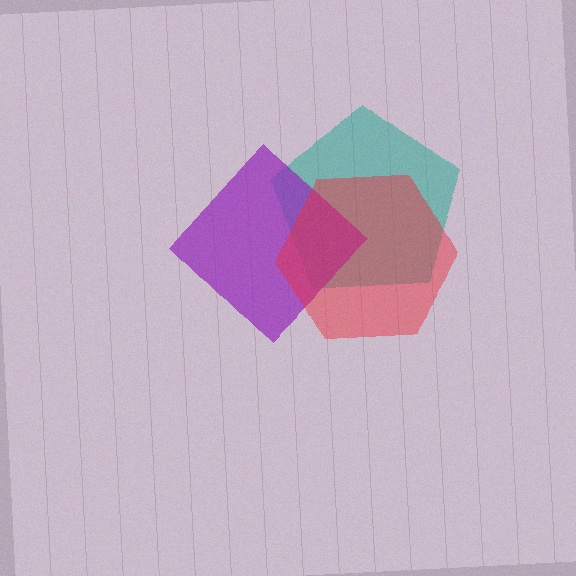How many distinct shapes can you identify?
There are 3 distinct shapes: a teal pentagon, a purple diamond, a red hexagon.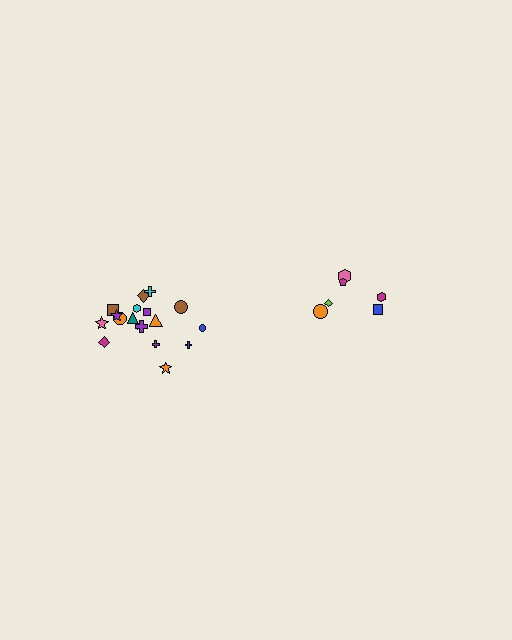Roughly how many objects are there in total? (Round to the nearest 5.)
Roughly 25 objects in total.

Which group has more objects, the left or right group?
The left group.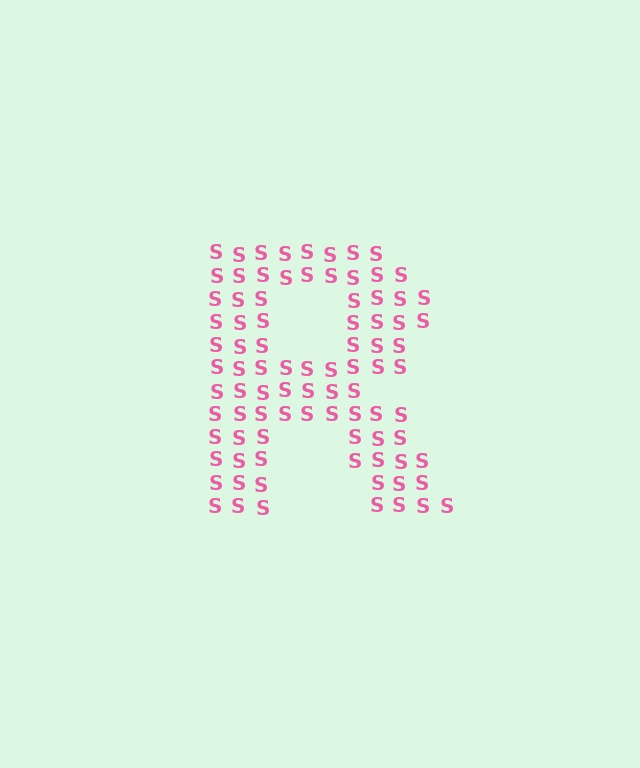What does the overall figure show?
The overall figure shows the letter R.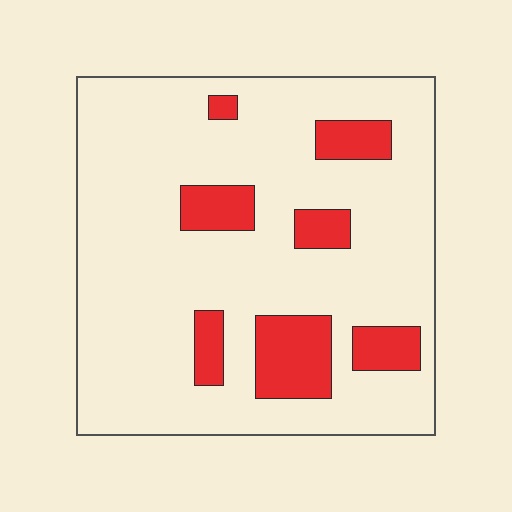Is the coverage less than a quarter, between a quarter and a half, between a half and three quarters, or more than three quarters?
Less than a quarter.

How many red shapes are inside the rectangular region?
7.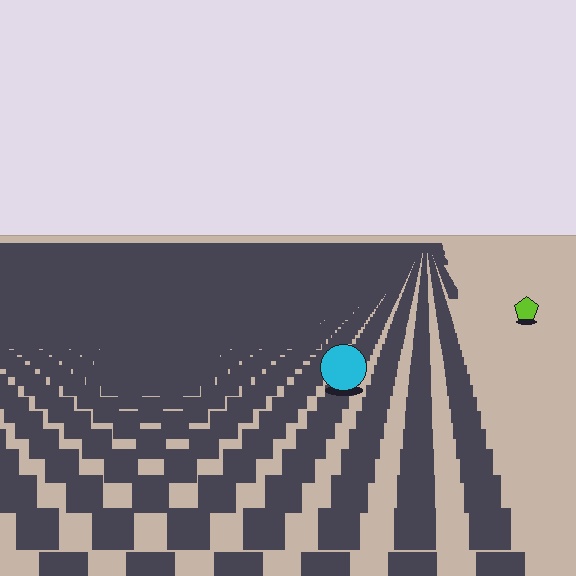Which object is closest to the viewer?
The cyan circle is closest. The texture marks near it are larger and more spread out.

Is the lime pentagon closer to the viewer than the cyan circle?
No. The cyan circle is closer — you can tell from the texture gradient: the ground texture is coarser near it.